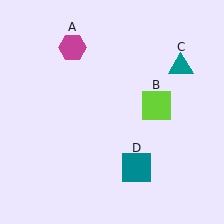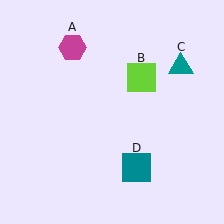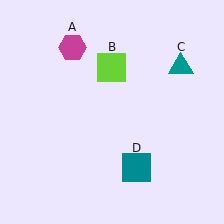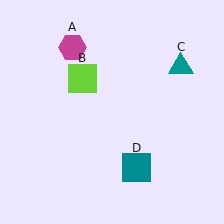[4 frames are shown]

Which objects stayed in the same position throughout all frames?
Magenta hexagon (object A) and teal triangle (object C) and teal square (object D) remained stationary.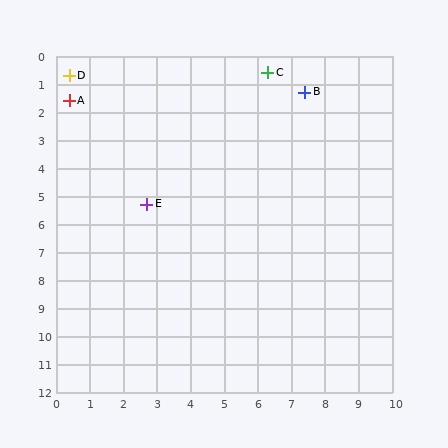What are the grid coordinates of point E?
Point E is at approximately (2.7, 5.3).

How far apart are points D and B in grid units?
Points D and B are about 7.0 grid units apart.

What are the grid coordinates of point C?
Point C is at approximately (6.3, 0.6).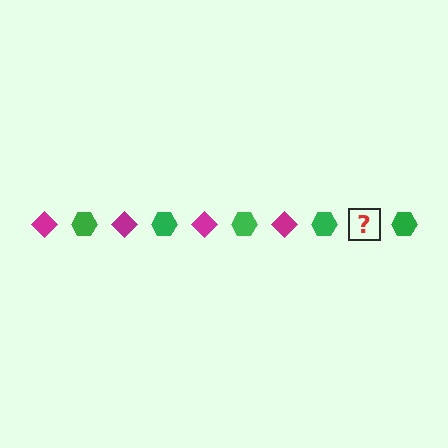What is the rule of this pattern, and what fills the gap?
The rule is that the pattern alternates between magenta diamond and green hexagon. The gap should be filled with a magenta diamond.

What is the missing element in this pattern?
The missing element is a magenta diamond.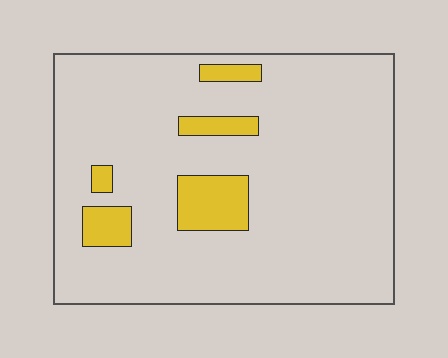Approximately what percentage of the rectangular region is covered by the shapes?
Approximately 10%.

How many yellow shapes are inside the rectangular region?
5.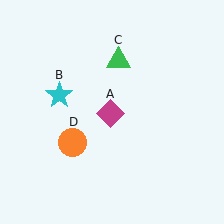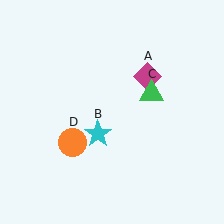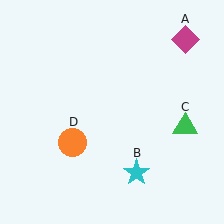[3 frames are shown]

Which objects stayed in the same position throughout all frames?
Orange circle (object D) remained stationary.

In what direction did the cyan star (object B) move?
The cyan star (object B) moved down and to the right.